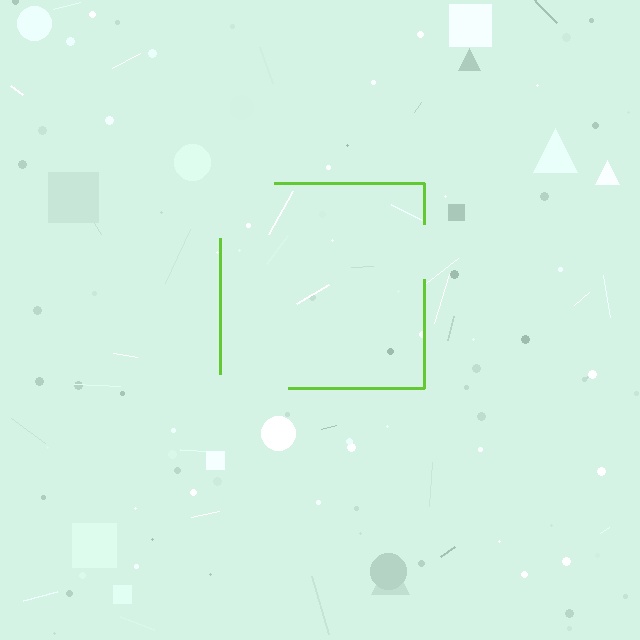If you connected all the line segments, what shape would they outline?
They would outline a square.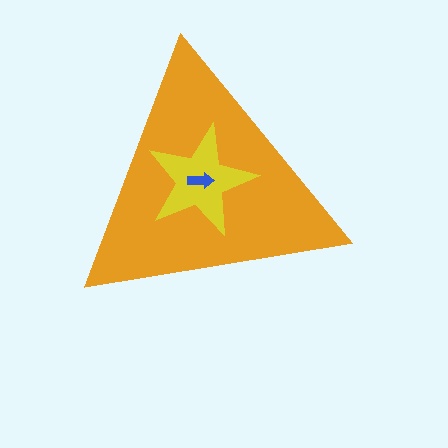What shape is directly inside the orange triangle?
The yellow star.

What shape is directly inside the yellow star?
The blue arrow.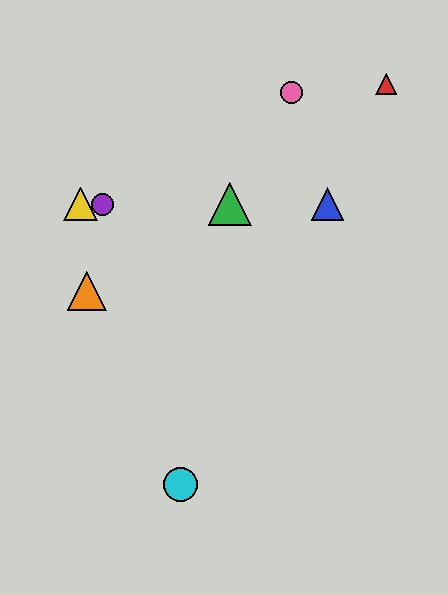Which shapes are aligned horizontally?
The blue triangle, the green triangle, the yellow triangle, the purple circle are aligned horizontally.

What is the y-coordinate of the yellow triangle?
The yellow triangle is at y≈204.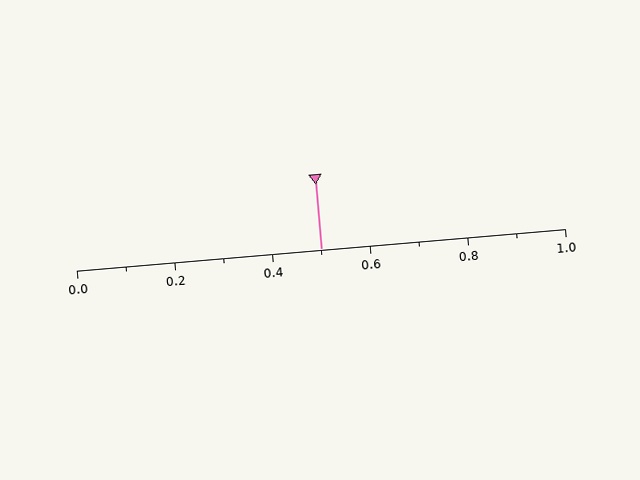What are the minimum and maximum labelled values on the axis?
The axis runs from 0.0 to 1.0.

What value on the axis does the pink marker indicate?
The marker indicates approximately 0.5.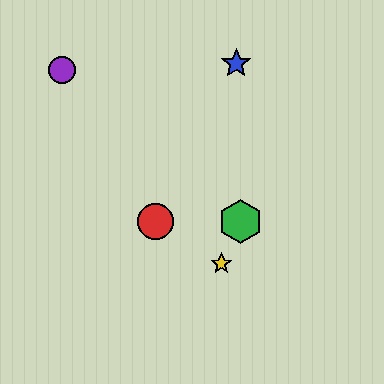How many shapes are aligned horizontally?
2 shapes (the red circle, the green hexagon) are aligned horizontally.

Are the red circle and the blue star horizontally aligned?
No, the red circle is at y≈222 and the blue star is at y≈64.